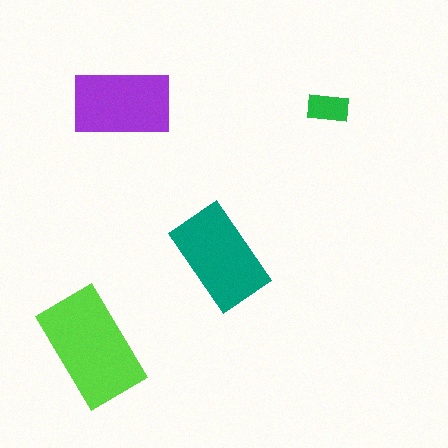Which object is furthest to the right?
The green rectangle is rightmost.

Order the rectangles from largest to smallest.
the lime one, the teal one, the purple one, the green one.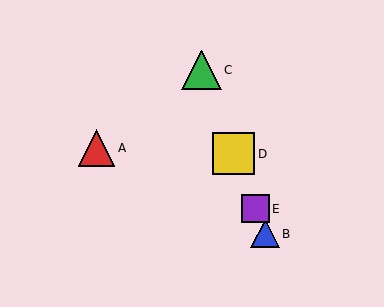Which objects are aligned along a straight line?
Objects B, C, D, E are aligned along a straight line.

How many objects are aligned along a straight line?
4 objects (B, C, D, E) are aligned along a straight line.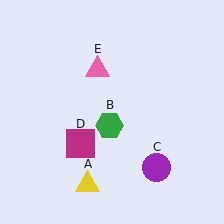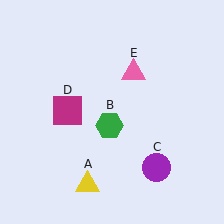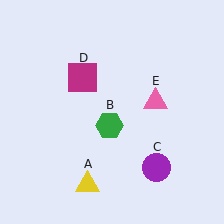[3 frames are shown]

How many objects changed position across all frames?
2 objects changed position: magenta square (object D), pink triangle (object E).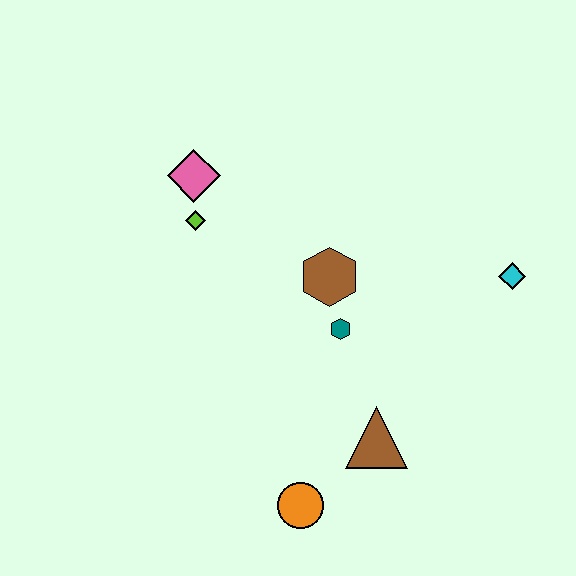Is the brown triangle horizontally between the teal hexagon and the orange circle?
No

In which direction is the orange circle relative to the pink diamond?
The orange circle is below the pink diamond.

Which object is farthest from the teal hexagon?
The pink diamond is farthest from the teal hexagon.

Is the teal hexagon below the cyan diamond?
Yes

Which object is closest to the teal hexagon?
The brown hexagon is closest to the teal hexagon.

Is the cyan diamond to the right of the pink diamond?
Yes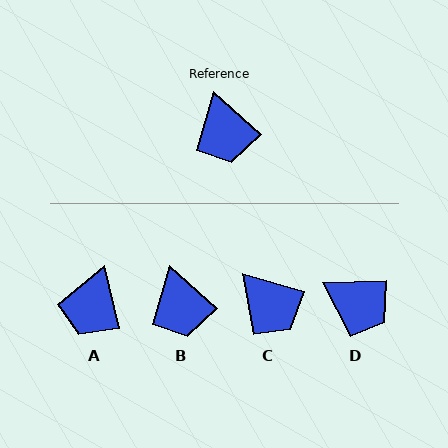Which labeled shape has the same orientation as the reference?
B.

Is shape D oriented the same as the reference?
No, it is off by about 44 degrees.